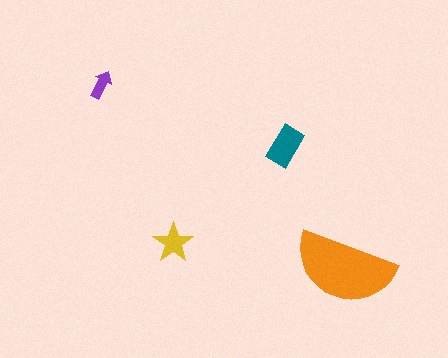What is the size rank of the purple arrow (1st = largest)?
4th.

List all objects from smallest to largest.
The purple arrow, the yellow star, the teal rectangle, the orange semicircle.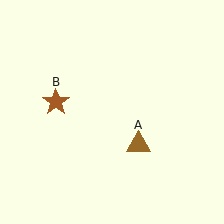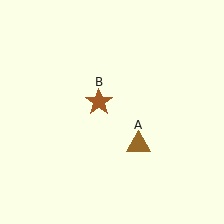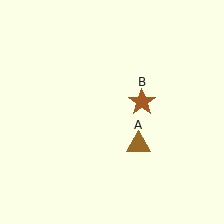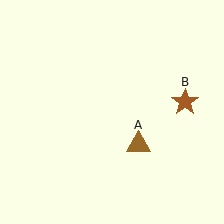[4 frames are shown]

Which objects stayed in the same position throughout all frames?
Brown triangle (object A) remained stationary.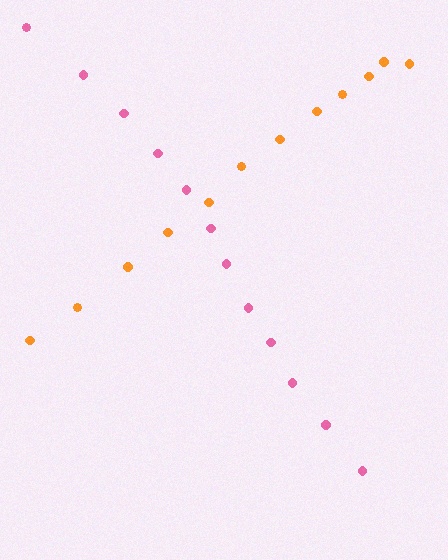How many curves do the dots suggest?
There are 2 distinct paths.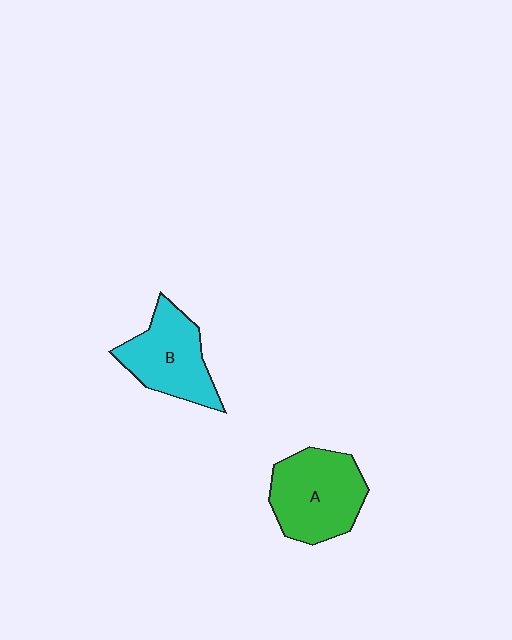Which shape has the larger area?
Shape A (green).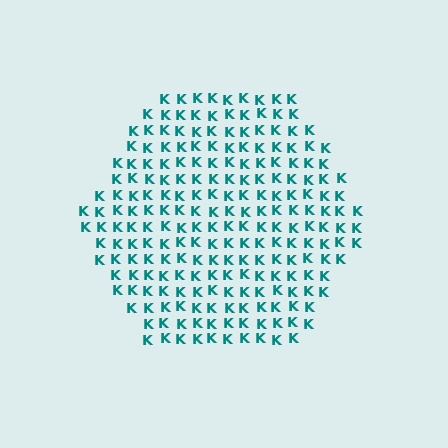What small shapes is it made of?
It is made of small letter K's.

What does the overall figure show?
The overall figure shows a hexagon.